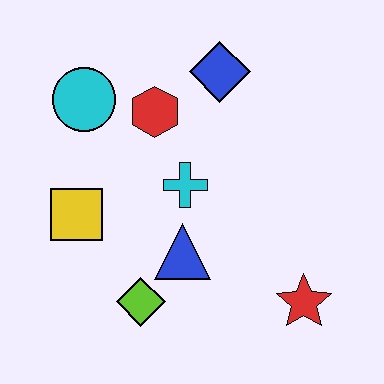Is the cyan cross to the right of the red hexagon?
Yes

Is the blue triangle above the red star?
Yes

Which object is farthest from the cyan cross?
The red star is farthest from the cyan cross.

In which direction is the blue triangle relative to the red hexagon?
The blue triangle is below the red hexagon.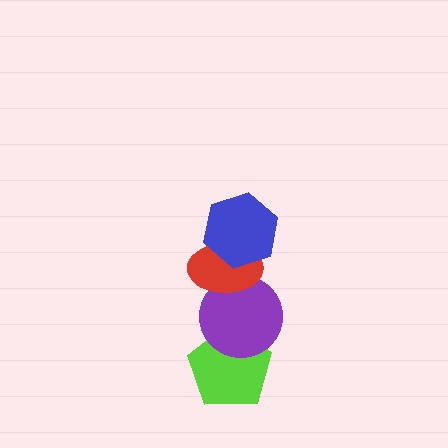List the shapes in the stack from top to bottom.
From top to bottom: the blue hexagon, the red ellipse, the purple circle, the lime pentagon.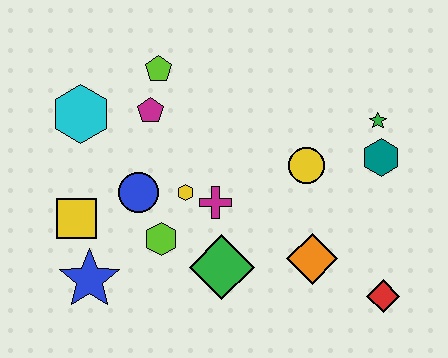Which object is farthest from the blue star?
The green star is farthest from the blue star.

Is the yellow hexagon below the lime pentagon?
Yes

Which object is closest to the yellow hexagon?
The magenta cross is closest to the yellow hexagon.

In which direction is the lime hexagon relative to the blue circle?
The lime hexagon is below the blue circle.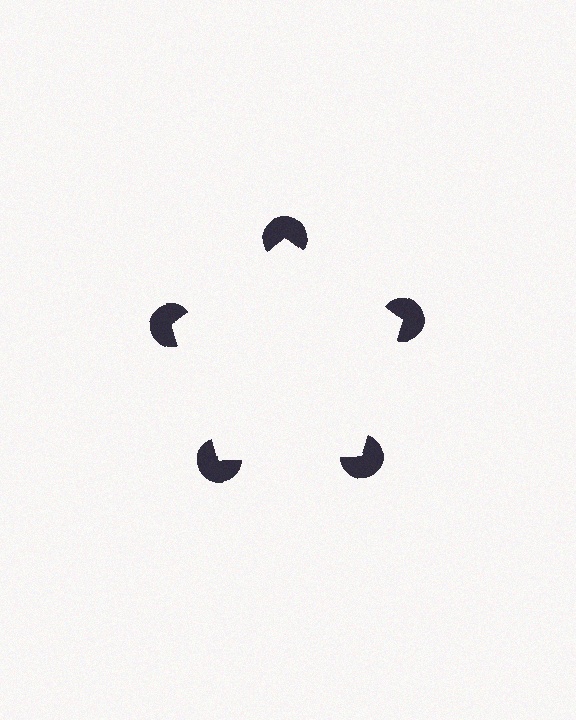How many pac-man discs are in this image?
There are 5 — one at each vertex of the illusory pentagon.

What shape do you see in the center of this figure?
An illusory pentagon — its edges are inferred from the aligned wedge cuts in the pac-man discs, not physically drawn.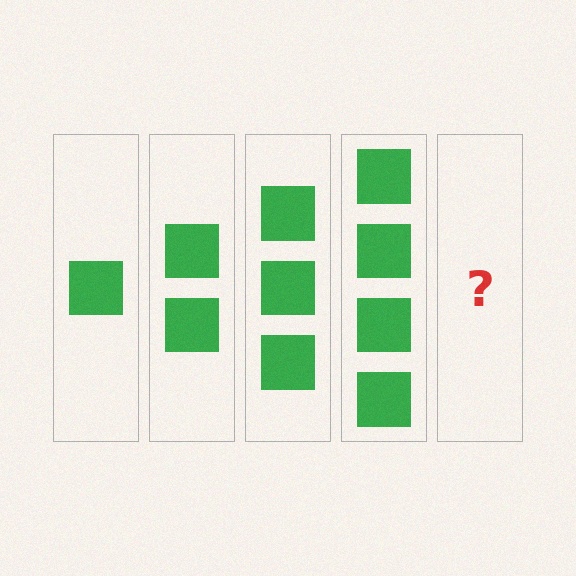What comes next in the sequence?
The next element should be 5 squares.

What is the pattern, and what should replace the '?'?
The pattern is that each step adds one more square. The '?' should be 5 squares.